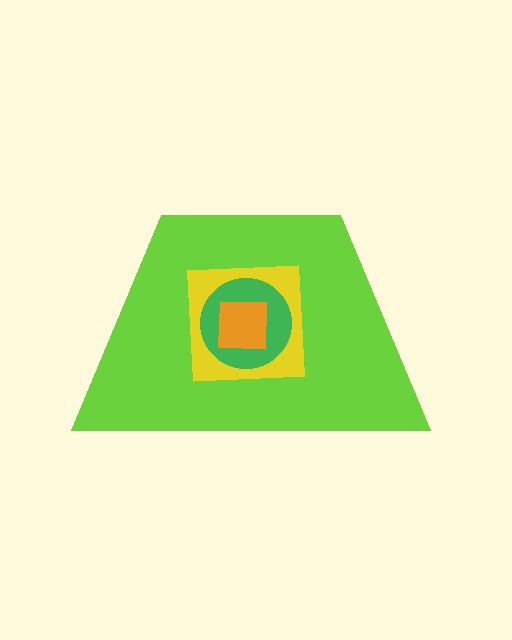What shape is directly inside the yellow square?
The green circle.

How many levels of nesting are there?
4.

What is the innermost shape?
The orange square.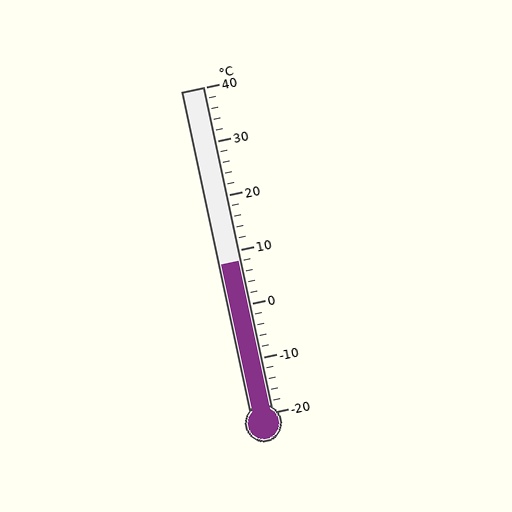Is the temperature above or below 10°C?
The temperature is below 10°C.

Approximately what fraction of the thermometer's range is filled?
The thermometer is filled to approximately 45% of its range.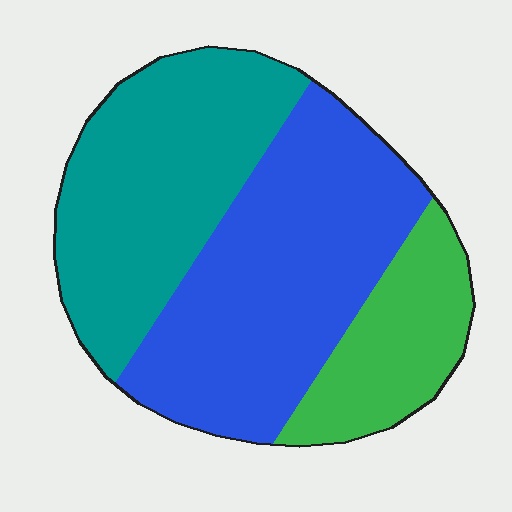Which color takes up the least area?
Green, at roughly 20%.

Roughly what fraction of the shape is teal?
Teal takes up about three eighths (3/8) of the shape.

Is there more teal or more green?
Teal.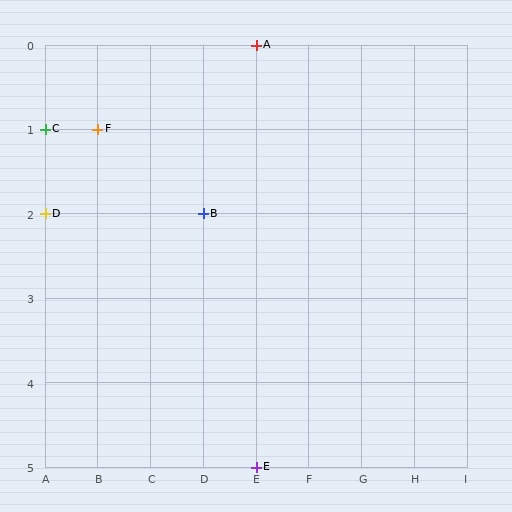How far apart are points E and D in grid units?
Points E and D are 4 columns and 3 rows apart (about 5.0 grid units diagonally).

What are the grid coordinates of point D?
Point D is at grid coordinates (A, 2).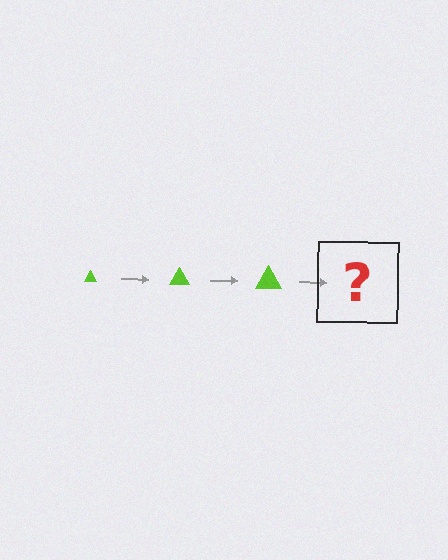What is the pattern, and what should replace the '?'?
The pattern is that the triangle gets progressively larger each step. The '?' should be a lime triangle, larger than the previous one.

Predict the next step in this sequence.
The next step is a lime triangle, larger than the previous one.